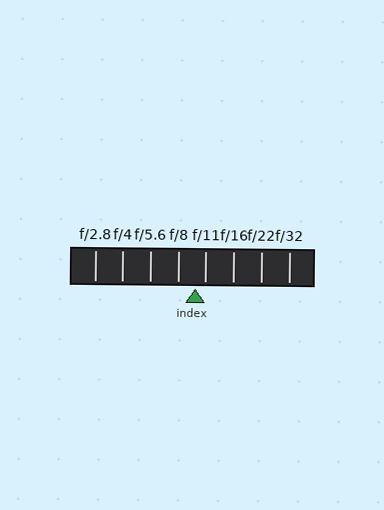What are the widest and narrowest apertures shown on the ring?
The widest aperture shown is f/2.8 and the narrowest is f/32.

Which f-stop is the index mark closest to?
The index mark is closest to f/11.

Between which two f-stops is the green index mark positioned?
The index mark is between f/8 and f/11.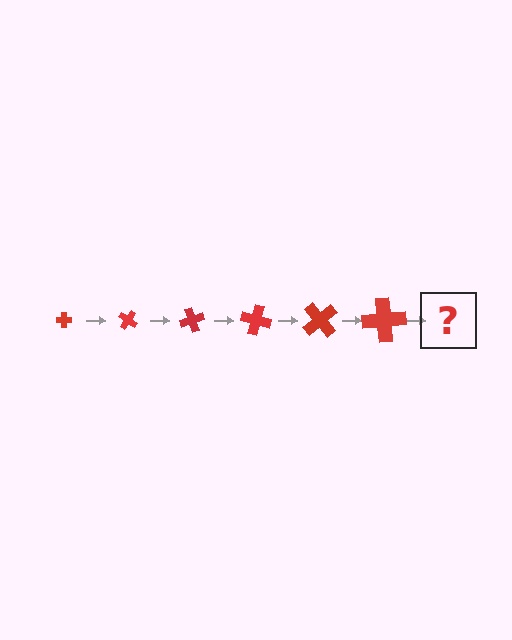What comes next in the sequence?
The next element should be a cross, larger than the previous one and rotated 210 degrees from the start.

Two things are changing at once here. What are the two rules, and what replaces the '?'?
The two rules are that the cross grows larger each step and it rotates 35 degrees each step. The '?' should be a cross, larger than the previous one and rotated 210 degrees from the start.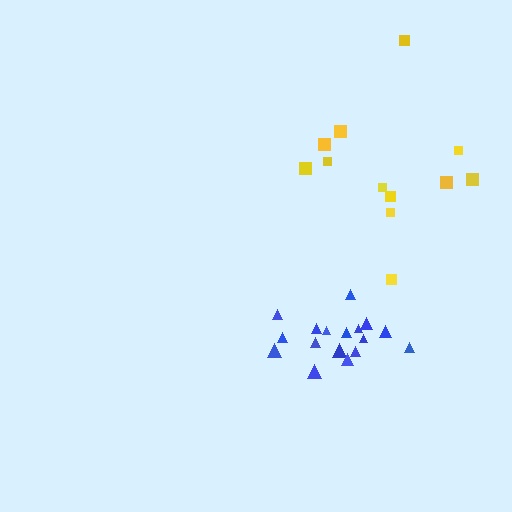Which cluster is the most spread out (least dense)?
Yellow.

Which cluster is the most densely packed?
Blue.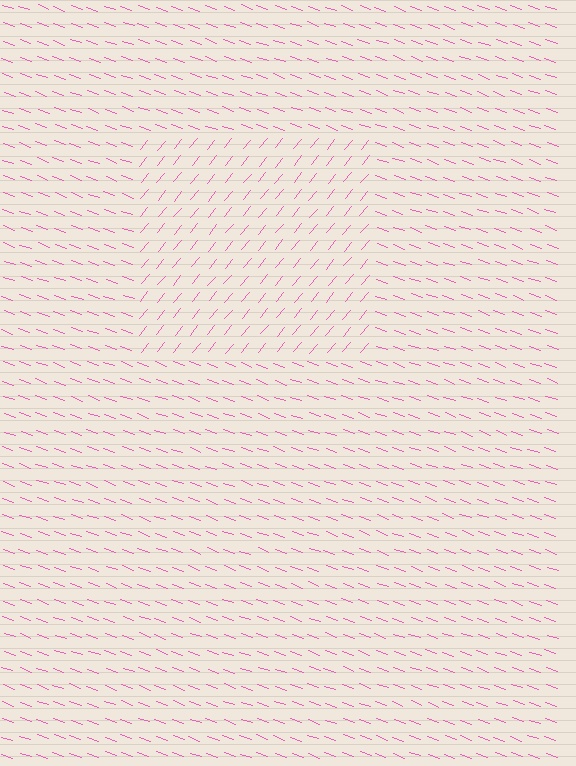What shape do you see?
I see a rectangle.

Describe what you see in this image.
The image is filled with small pink line segments. A rectangle region in the image has lines oriented differently from the surrounding lines, creating a visible texture boundary.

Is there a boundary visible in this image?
Yes, there is a texture boundary formed by a change in line orientation.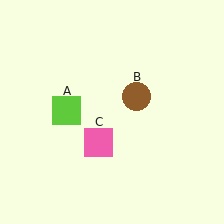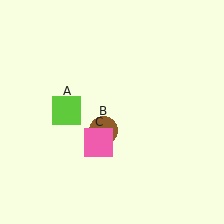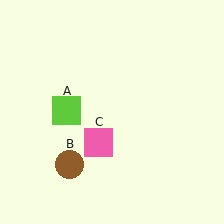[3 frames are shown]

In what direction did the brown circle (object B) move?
The brown circle (object B) moved down and to the left.